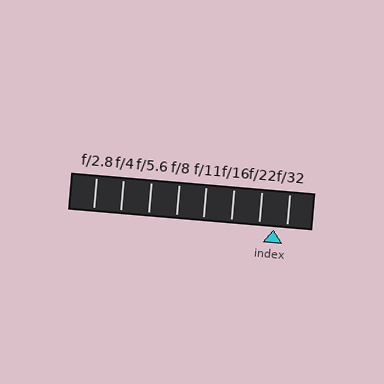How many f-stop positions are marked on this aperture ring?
There are 8 f-stop positions marked.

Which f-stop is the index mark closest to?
The index mark is closest to f/32.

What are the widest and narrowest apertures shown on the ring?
The widest aperture shown is f/2.8 and the narrowest is f/32.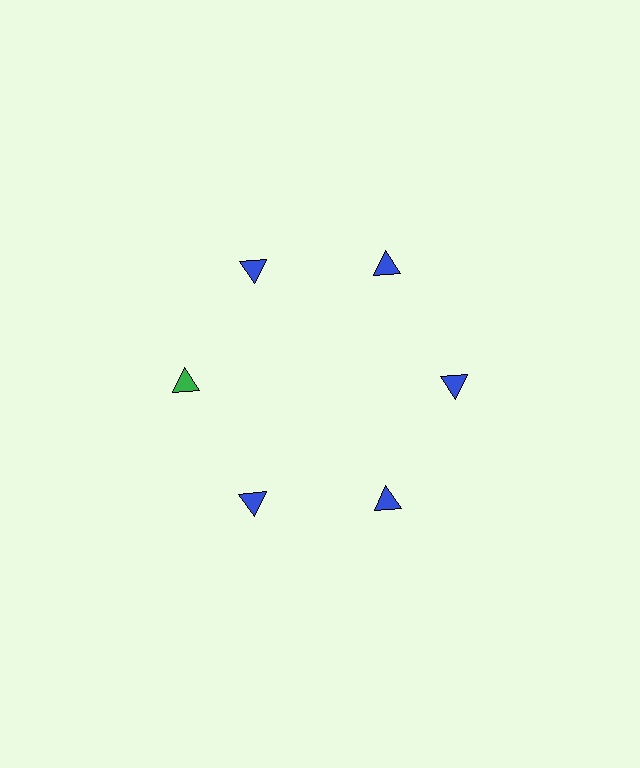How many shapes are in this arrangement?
There are 6 shapes arranged in a ring pattern.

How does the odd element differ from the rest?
It has a different color: green instead of blue.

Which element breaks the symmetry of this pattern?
The green triangle at roughly the 9 o'clock position breaks the symmetry. All other shapes are blue triangles.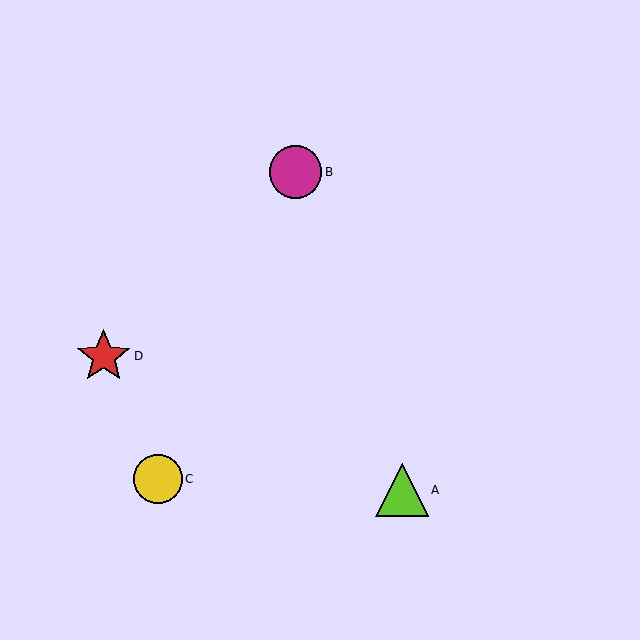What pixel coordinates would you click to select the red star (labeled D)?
Click at (104, 356) to select the red star D.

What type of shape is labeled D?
Shape D is a red star.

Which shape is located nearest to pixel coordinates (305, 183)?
The magenta circle (labeled B) at (296, 172) is nearest to that location.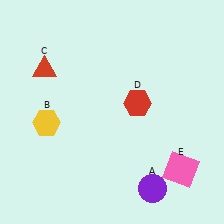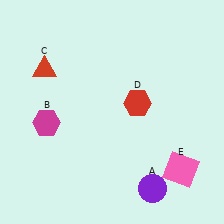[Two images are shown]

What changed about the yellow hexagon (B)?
In Image 1, B is yellow. In Image 2, it changed to magenta.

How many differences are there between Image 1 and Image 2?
There is 1 difference between the two images.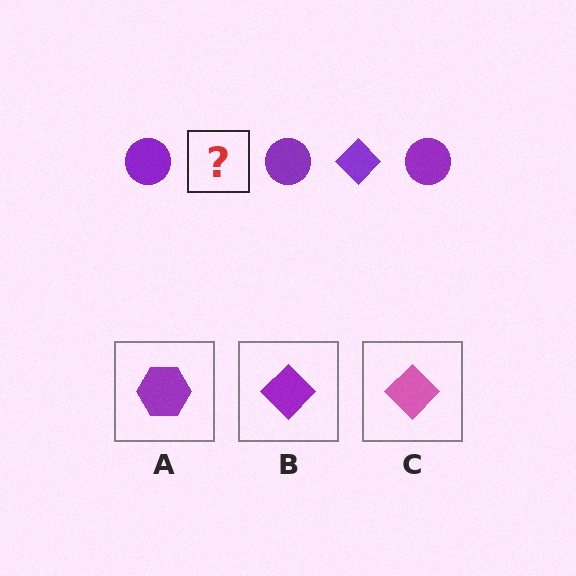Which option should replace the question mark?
Option B.